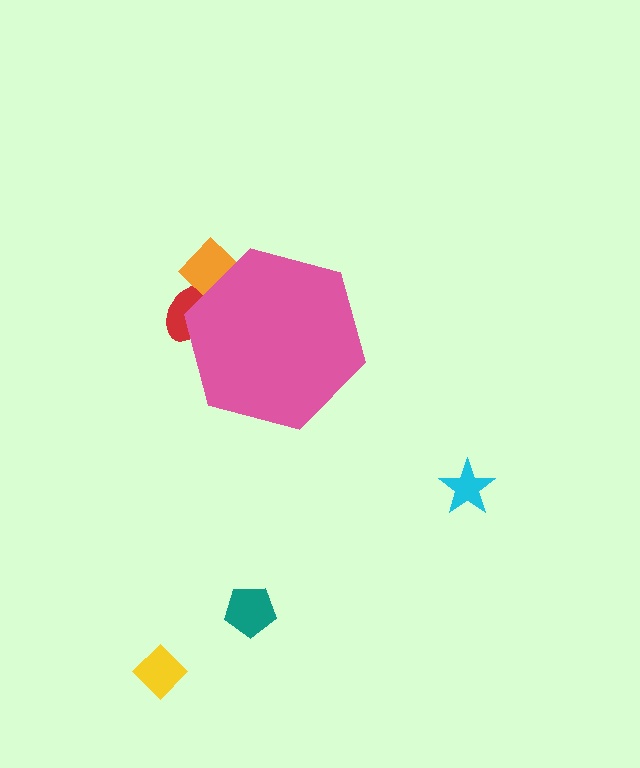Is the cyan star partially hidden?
No, the cyan star is fully visible.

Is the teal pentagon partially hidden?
No, the teal pentagon is fully visible.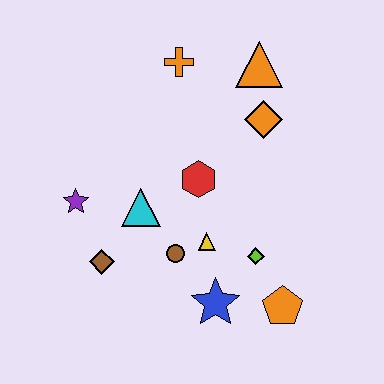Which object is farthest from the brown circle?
The orange triangle is farthest from the brown circle.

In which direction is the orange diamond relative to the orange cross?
The orange diamond is to the right of the orange cross.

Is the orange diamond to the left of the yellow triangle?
No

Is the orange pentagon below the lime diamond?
Yes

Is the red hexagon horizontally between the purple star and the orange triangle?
Yes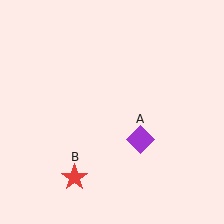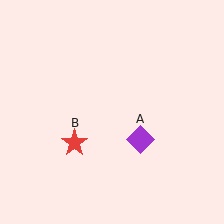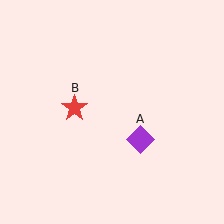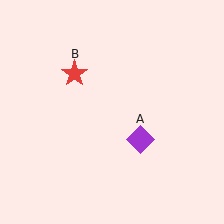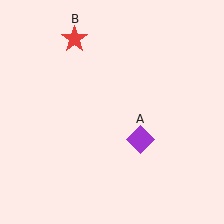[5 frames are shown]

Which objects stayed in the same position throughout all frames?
Purple diamond (object A) remained stationary.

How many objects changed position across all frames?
1 object changed position: red star (object B).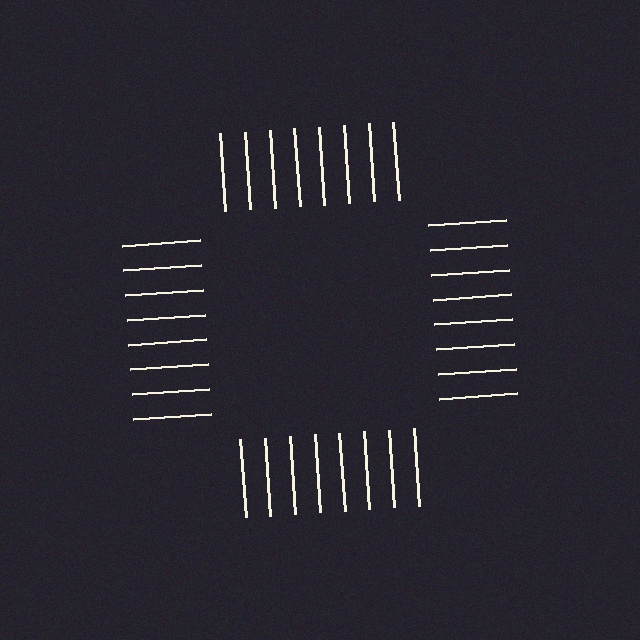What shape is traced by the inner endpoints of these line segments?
An illusory square — the line segments terminate on its edges but no continuous stroke is drawn.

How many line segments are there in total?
32 — 8 along each of the 4 edges.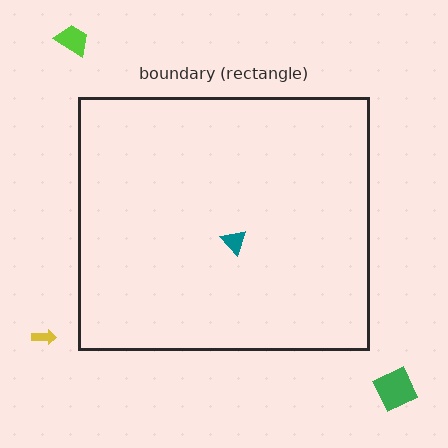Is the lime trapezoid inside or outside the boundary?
Outside.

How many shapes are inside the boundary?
1 inside, 3 outside.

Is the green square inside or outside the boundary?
Outside.